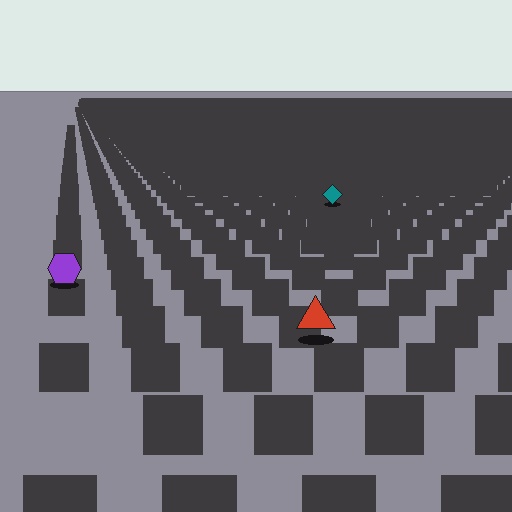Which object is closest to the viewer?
The red triangle is closest. The texture marks near it are larger and more spread out.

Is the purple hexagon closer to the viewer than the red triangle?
No. The red triangle is closer — you can tell from the texture gradient: the ground texture is coarser near it.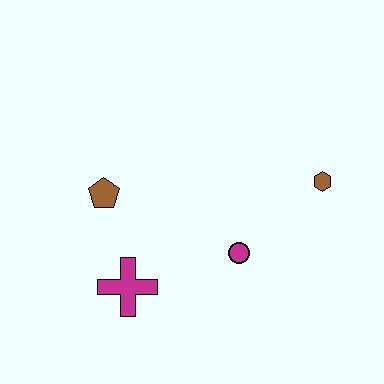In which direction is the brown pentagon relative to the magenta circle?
The brown pentagon is to the left of the magenta circle.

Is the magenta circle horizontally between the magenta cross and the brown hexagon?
Yes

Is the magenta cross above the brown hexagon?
No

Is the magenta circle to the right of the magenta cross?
Yes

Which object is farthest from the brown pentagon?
The brown hexagon is farthest from the brown pentagon.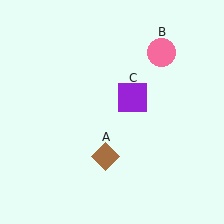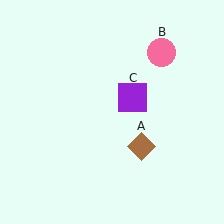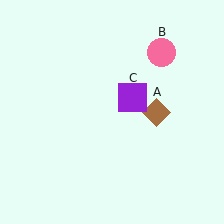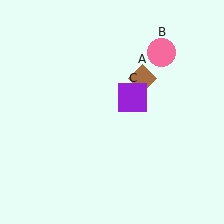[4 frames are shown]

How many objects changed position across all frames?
1 object changed position: brown diamond (object A).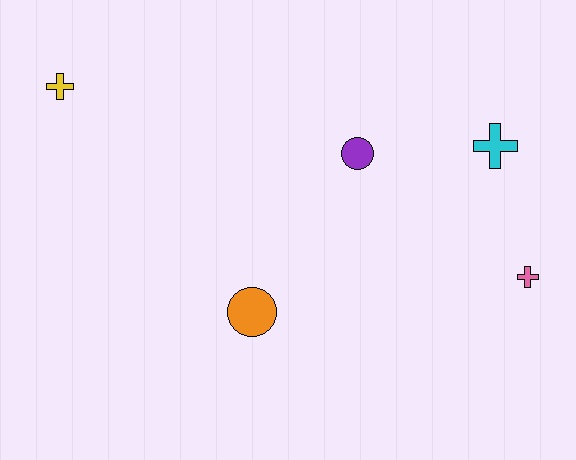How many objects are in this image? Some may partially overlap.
There are 5 objects.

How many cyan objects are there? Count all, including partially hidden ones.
There is 1 cyan object.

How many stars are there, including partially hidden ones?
There are no stars.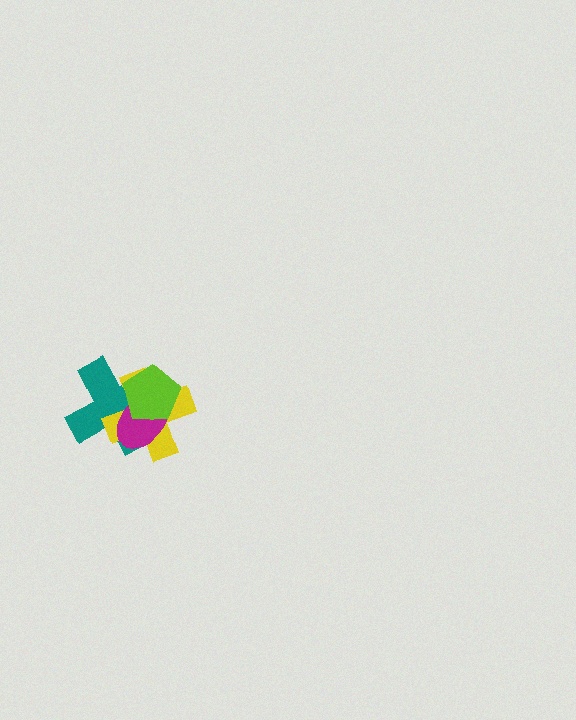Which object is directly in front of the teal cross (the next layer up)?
The yellow cross is directly in front of the teal cross.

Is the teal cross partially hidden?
Yes, it is partially covered by another shape.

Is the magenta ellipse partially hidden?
Yes, it is partially covered by another shape.